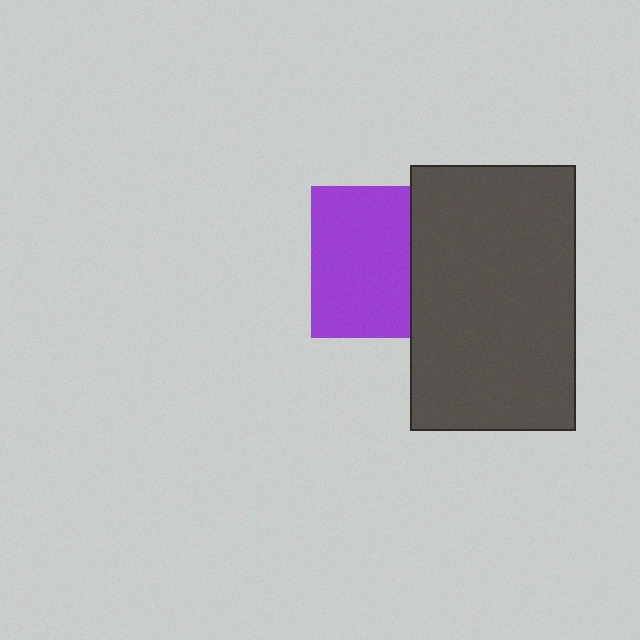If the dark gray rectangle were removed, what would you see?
You would see the complete purple square.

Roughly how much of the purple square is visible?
About half of it is visible (roughly 64%).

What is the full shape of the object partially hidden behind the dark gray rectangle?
The partially hidden object is a purple square.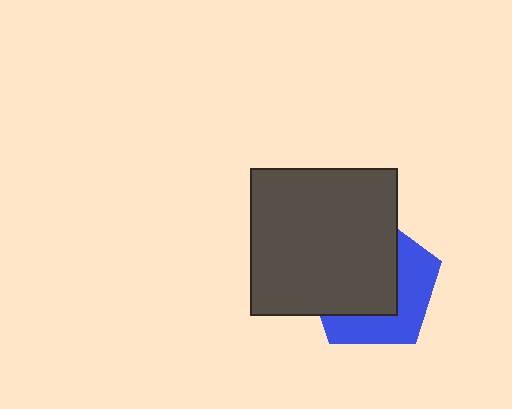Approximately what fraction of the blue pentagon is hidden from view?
Roughly 58% of the blue pentagon is hidden behind the dark gray square.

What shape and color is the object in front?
The object in front is a dark gray square.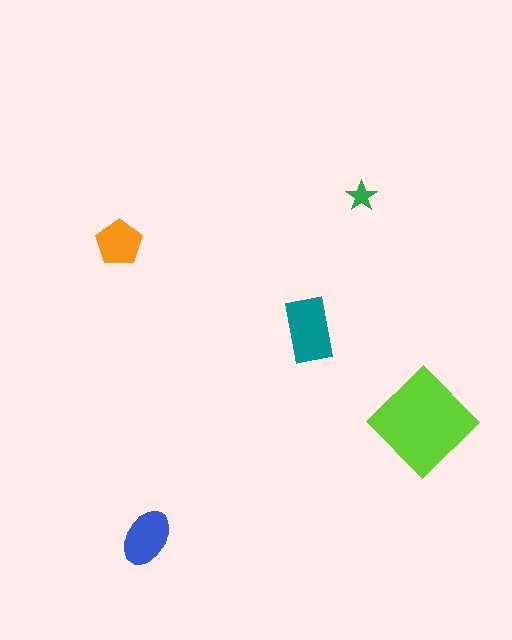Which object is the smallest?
The green star.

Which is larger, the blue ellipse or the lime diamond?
The lime diamond.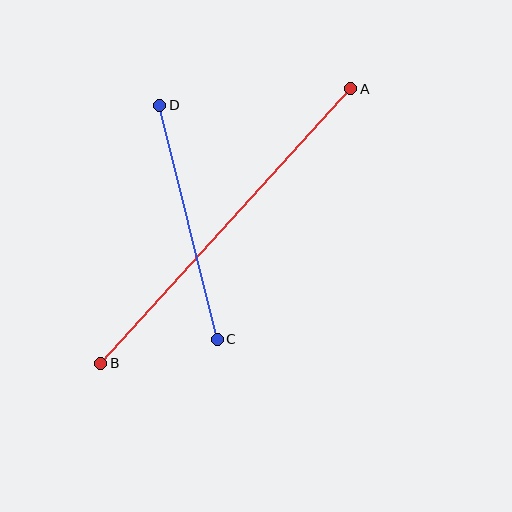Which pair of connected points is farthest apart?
Points A and B are farthest apart.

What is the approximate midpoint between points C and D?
The midpoint is at approximately (189, 222) pixels.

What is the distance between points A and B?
The distance is approximately 371 pixels.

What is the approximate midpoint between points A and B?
The midpoint is at approximately (226, 226) pixels.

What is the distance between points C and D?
The distance is approximately 241 pixels.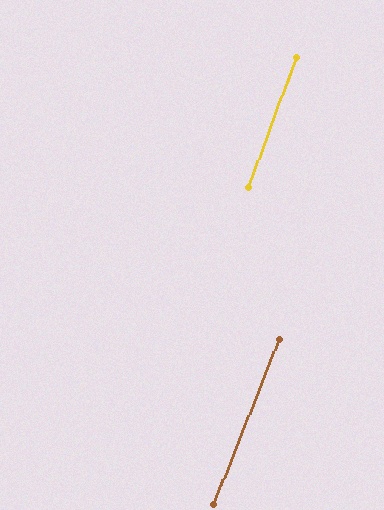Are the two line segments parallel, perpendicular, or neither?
Parallel — their directions differ by only 1.4°.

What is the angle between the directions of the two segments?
Approximately 1 degree.